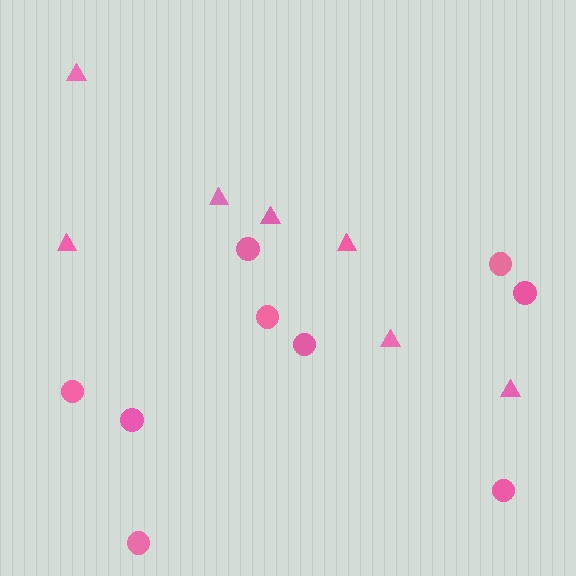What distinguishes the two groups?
There are 2 groups: one group of triangles (7) and one group of circles (9).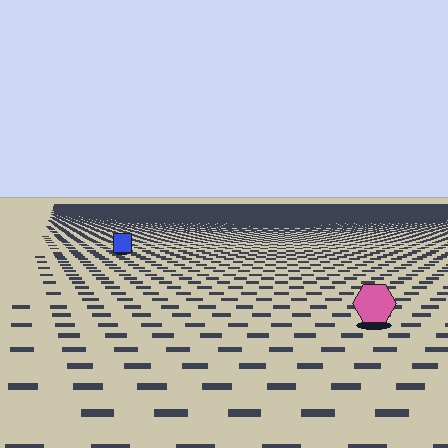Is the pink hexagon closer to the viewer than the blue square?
Yes. The pink hexagon is closer — you can tell from the texture gradient: the ground texture is coarser near it.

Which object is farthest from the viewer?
The blue square is farthest from the viewer. It appears smaller and the ground texture around it is denser.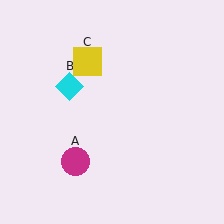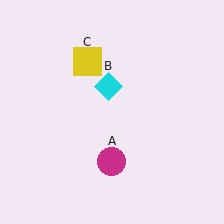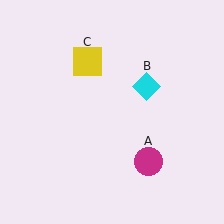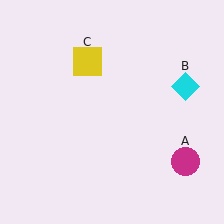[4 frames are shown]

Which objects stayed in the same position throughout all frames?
Yellow square (object C) remained stationary.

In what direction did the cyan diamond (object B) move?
The cyan diamond (object B) moved right.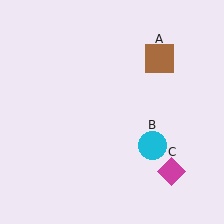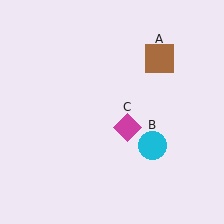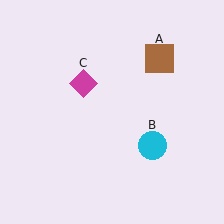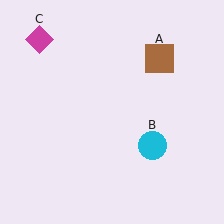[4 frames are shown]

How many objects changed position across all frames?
1 object changed position: magenta diamond (object C).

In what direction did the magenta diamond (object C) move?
The magenta diamond (object C) moved up and to the left.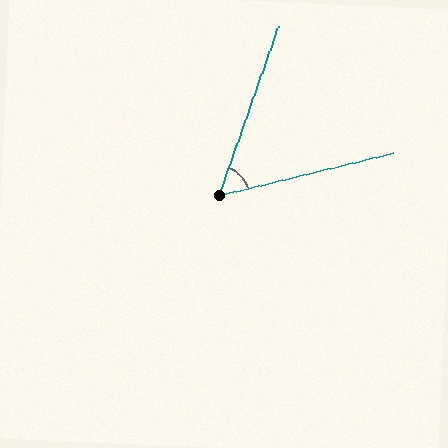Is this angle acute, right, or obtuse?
It is acute.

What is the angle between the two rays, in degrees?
Approximately 57 degrees.